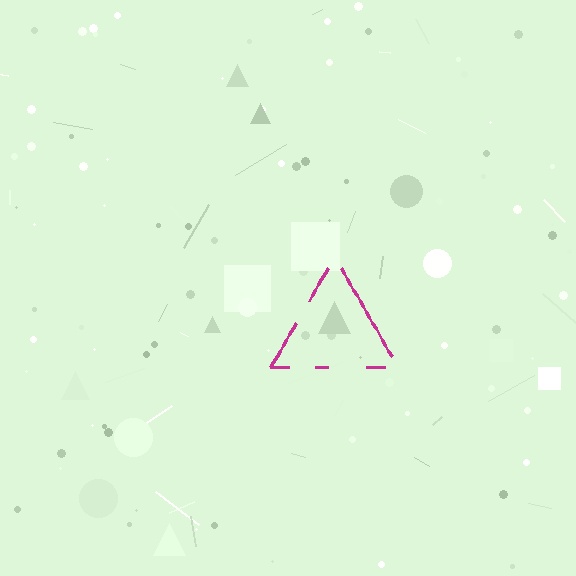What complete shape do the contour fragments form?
The contour fragments form a triangle.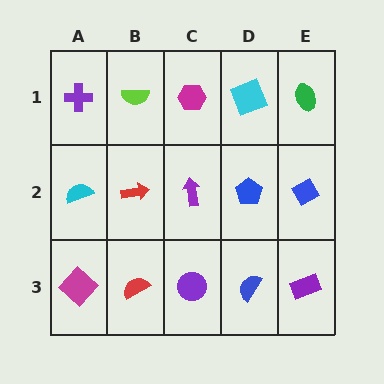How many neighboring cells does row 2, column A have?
3.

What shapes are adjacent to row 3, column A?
A cyan semicircle (row 2, column A), a red semicircle (row 3, column B).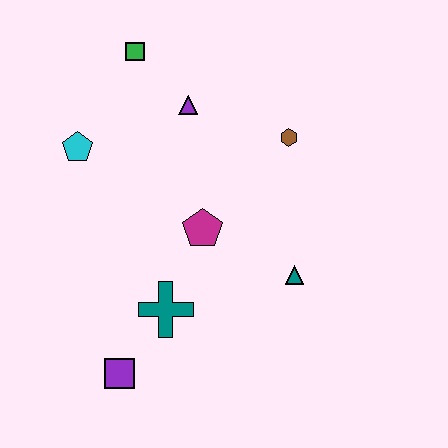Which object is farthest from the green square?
The purple square is farthest from the green square.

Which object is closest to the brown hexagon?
The purple triangle is closest to the brown hexagon.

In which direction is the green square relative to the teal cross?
The green square is above the teal cross.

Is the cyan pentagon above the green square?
No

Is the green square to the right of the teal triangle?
No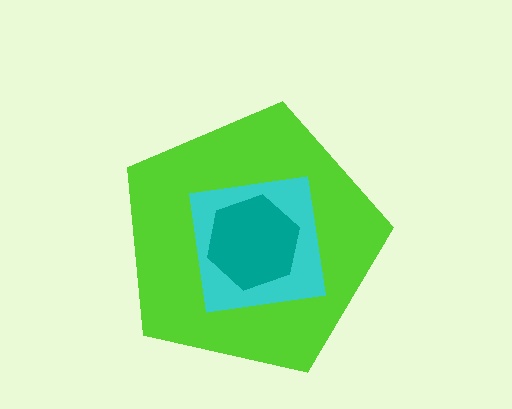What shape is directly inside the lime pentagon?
The cyan square.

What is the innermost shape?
The teal hexagon.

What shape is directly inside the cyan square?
The teal hexagon.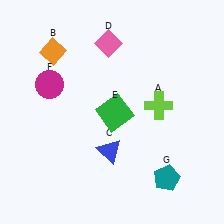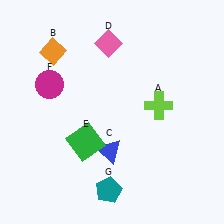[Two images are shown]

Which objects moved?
The objects that moved are: the green square (E), the teal pentagon (G).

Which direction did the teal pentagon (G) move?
The teal pentagon (G) moved left.